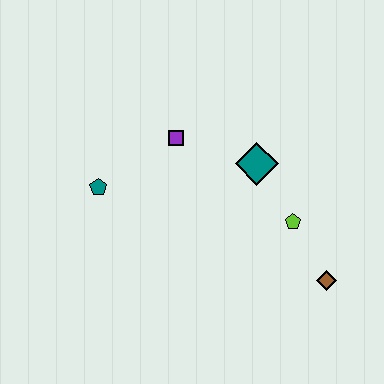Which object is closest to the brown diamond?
The lime pentagon is closest to the brown diamond.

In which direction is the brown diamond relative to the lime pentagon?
The brown diamond is below the lime pentagon.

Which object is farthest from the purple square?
The brown diamond is farthest from the purple square.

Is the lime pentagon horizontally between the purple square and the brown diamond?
Yes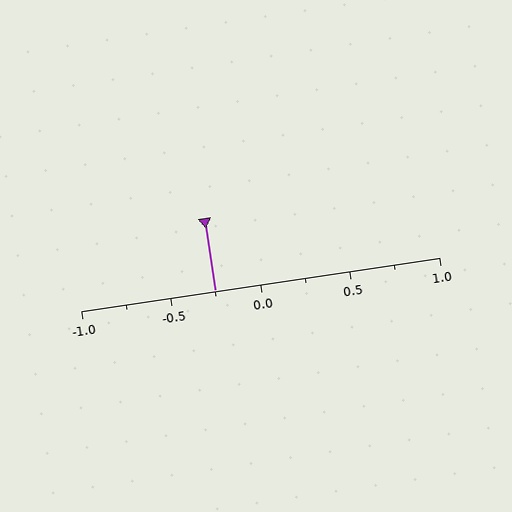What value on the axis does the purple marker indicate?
The marker indicates approximately -0.25.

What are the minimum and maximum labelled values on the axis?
The axis runs from -1.0 to 1.0.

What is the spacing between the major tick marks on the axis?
The major ticks are spaced 0.5 apart.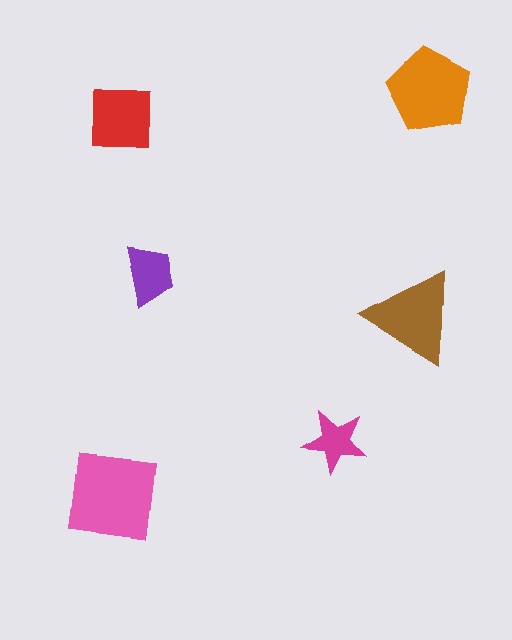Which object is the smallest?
The magenta star.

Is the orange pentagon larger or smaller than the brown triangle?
Larger.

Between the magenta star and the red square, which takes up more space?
The red square.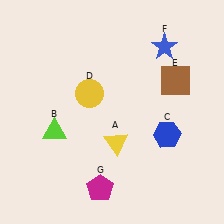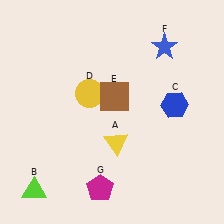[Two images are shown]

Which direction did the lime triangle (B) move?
The lime triangle (B) moved down.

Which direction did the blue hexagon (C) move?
The blue hexagon (C) moved up.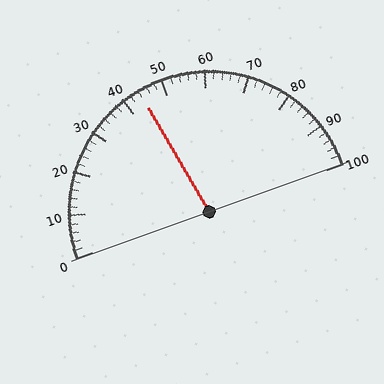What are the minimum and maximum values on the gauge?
The gauge ranges from 0 to 100.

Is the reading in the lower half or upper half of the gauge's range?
The reading is in the lower half of the range (0 to 100).